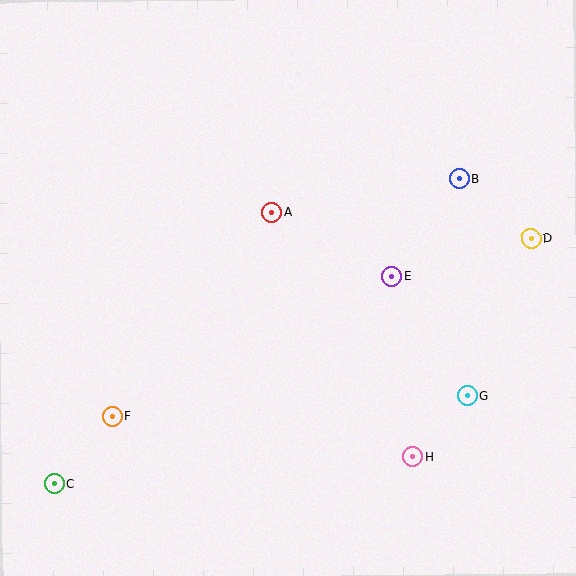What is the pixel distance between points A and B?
The distance between A and B is 190 pixels.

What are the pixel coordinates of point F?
Point F is at (112, 416).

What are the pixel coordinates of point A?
Point A is at (272, 212).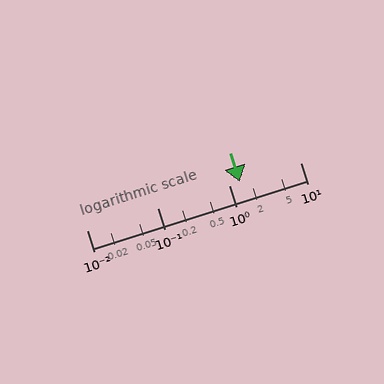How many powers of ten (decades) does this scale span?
The scale spans 3 decades, from 0.01 to 10.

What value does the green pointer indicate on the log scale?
The pointer indicates approximately 1.4.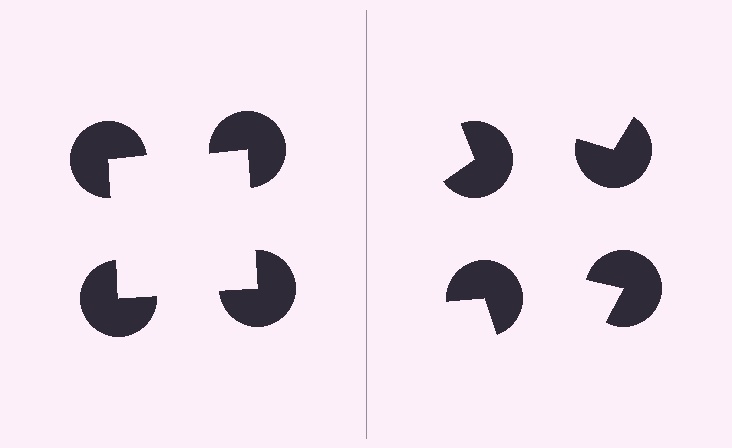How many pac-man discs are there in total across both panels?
8 — 4 on each side.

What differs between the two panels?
The pac-man discs are positioned identically on both sides; only the wedge orientations differ. On the left they align to a square; on the right they are misaligned.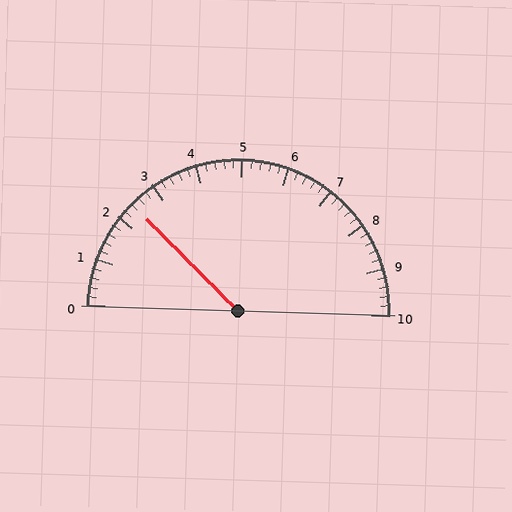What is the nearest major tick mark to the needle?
The nearest major tick mark is 2.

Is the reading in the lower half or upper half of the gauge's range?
The reading is in the lower half of the range (0 to 10).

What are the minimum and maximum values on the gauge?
The gauge ranges from 0 to 10.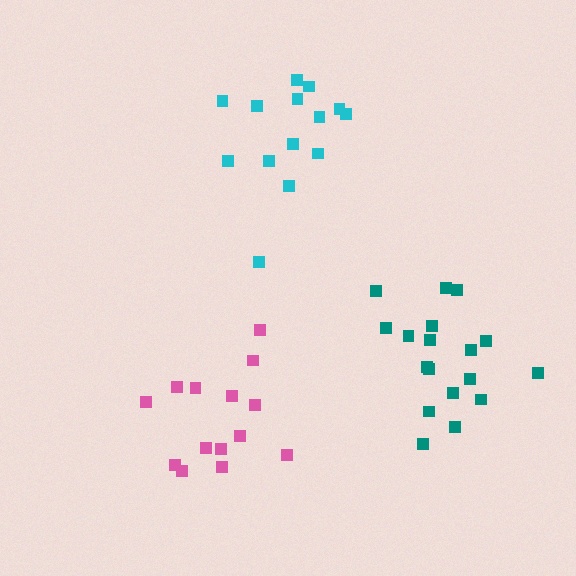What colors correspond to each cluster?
The clusters are colored: teal, cyan, pink.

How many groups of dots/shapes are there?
There are 3 groups.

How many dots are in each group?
Group 1: 18 dots, Group 2: 14 dots, Group 3: 14 dots (46 total).